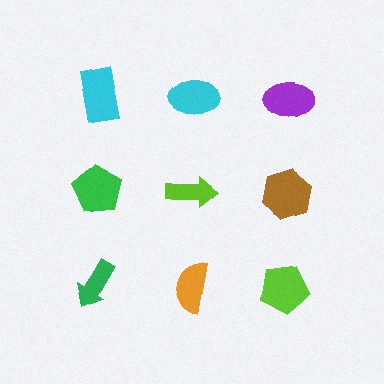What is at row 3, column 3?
A lime pentagon.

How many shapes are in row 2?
3 shapes.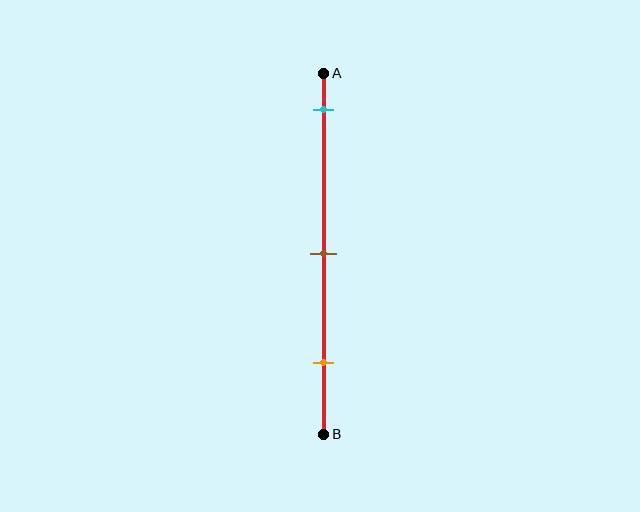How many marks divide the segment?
There are 3 marks dividing the segment.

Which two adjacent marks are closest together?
The brown and orange marks are the closest adjacent pair.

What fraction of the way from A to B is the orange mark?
The orange mark is approximately 80% (0.8) of the way from A to B.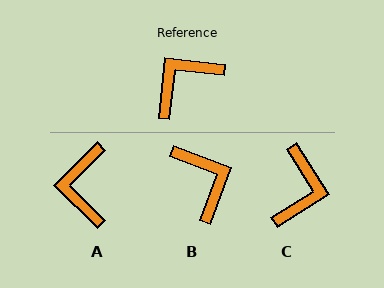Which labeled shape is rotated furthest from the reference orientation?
C, about 142 degrees away.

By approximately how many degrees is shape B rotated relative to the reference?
Approximately 104 degrees clockwise.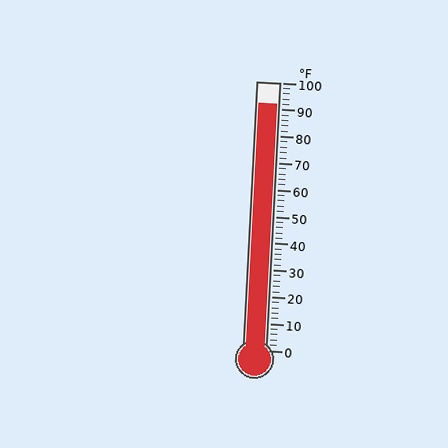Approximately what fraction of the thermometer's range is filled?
The thermometer is filled to approximately 90% of its range.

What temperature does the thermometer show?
The thermometer shows approximately 92°F.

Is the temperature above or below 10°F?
The temperature is above 10°F.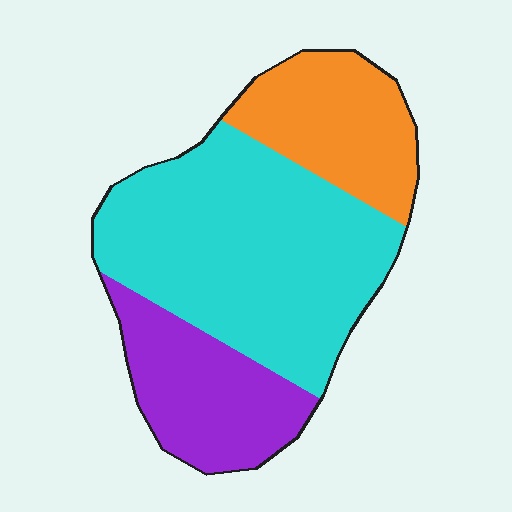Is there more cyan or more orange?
Cyan.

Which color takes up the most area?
Cyan, at roughly 55%.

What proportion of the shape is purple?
Purple takes up less than a quarter of the shape.